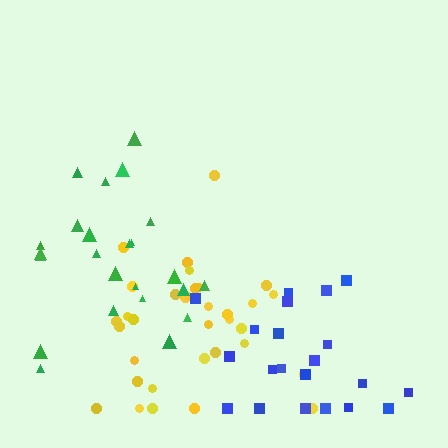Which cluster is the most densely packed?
Yellow.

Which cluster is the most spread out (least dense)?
Green.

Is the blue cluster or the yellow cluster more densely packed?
Yellow.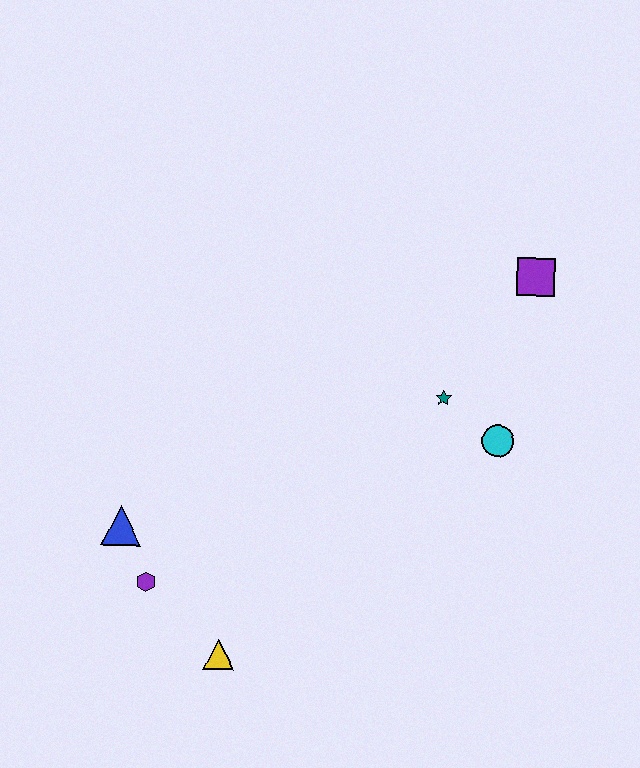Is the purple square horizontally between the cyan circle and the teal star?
No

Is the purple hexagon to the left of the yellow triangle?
Yes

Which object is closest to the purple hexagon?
The blue triangle is closest to the purple hexagon.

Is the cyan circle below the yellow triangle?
No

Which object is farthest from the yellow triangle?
The purple square is farthest from the yellow triangle.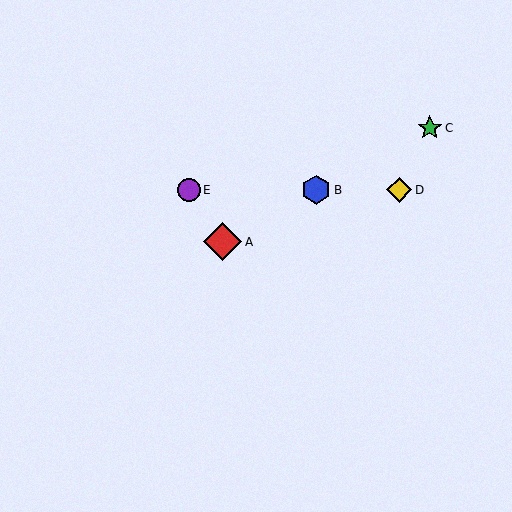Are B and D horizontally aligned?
Yes, both are at y≈190.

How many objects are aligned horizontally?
3 objects (B, D, E) are aligned horizontally.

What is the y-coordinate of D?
Object D is at y≈190.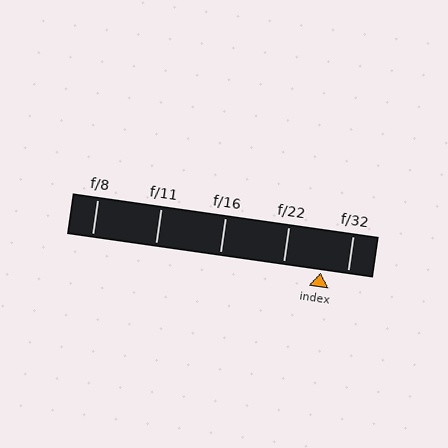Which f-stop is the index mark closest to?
The index mark is closest to f/32.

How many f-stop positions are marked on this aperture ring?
There are 5 f-stop positions marked.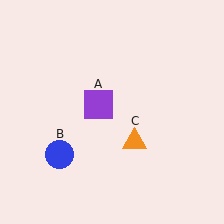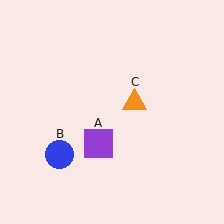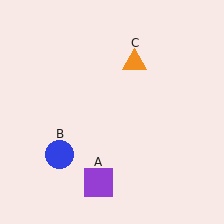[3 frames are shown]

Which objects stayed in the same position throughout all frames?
Blue circle (object B) remained stationary.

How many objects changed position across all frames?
2 objects changed position: purple square (object A), orange triangle (object C).